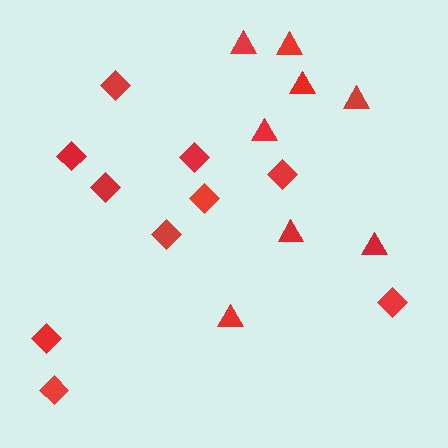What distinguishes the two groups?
There are 2 groups: one group of diamonds (10) and one group of triangles (8).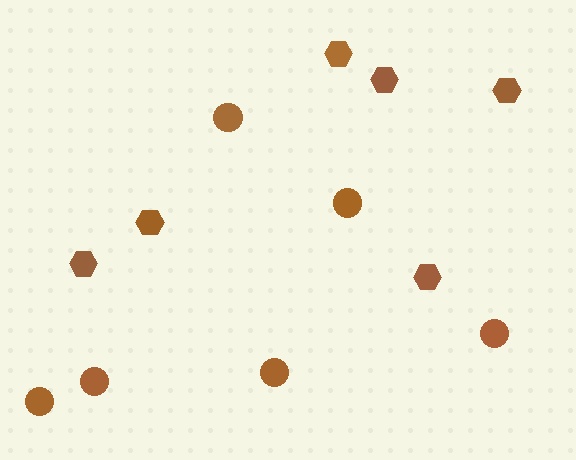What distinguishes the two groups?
There are 2 groups: one group of hexagons (6) and one group of circles (6).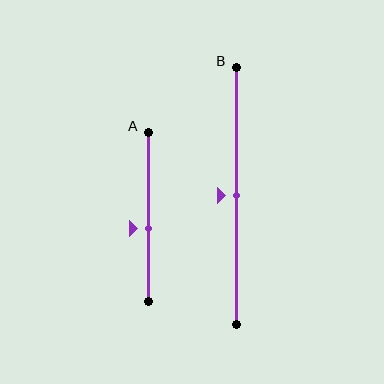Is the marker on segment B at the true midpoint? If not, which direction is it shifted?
Yes, the marker on segment B is at the true midpoint.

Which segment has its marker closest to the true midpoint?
Segment B has its marker closest to the true midpoint.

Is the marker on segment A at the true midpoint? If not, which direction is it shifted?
No, the marker on segment A is shifted downward by about 7% of the segment length.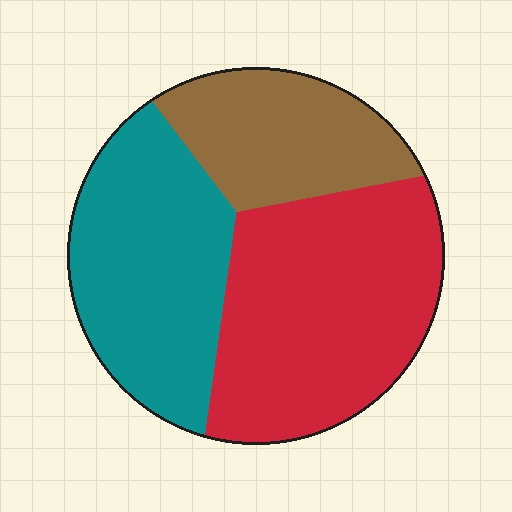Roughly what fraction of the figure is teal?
Teal takes up about one third (1/3) of the figure.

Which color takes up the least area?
Brown, at roughly 25%.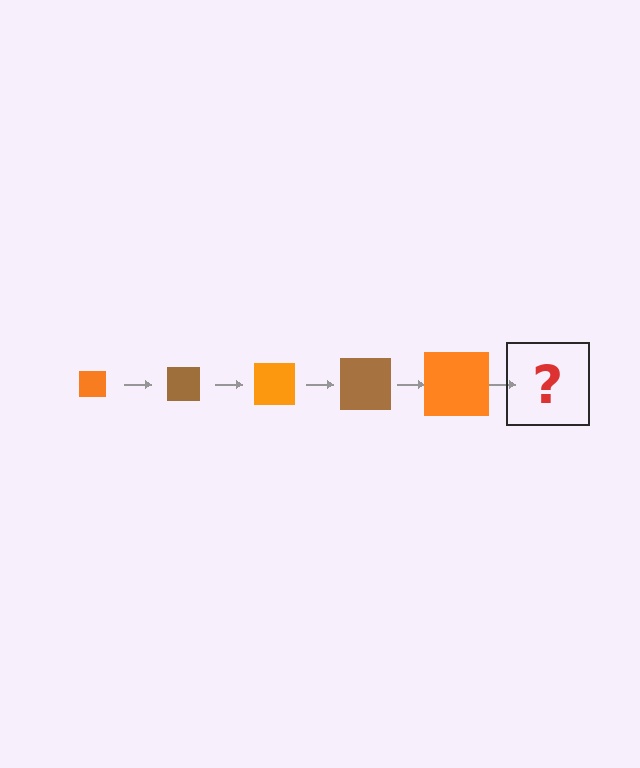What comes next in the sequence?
The next element should be a brown square, larger than the previous one.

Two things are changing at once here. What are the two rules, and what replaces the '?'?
The two rules are that the square grows larger each step and the color cycles through orange and brown. The '?' should be a brown square, larger than the previous one.